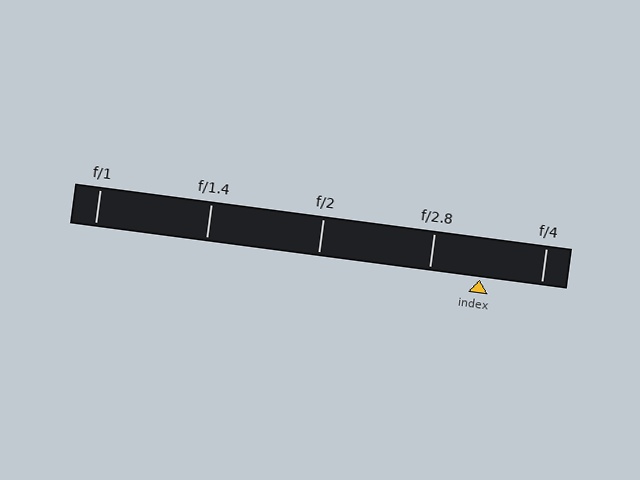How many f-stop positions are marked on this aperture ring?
There are 5 f-stop positions marked.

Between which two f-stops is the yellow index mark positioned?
The index mark is between f/2.8 and f/4.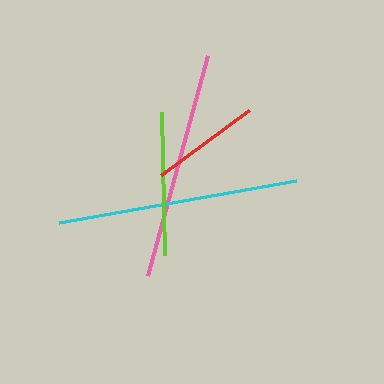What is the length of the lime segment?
The lime segment is approximately 143 pixels long.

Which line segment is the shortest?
The red line is the shortest at approximately 110 pixels.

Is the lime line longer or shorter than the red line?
The lime line is longer than the red line.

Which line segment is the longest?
The cyan line is the longest at approximately 241 pixels.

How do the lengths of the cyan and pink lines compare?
The cyan and pink lines are approximately the same length.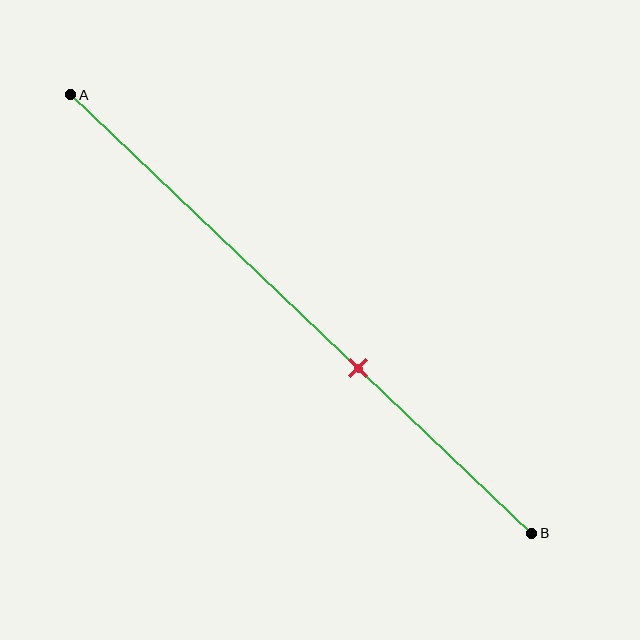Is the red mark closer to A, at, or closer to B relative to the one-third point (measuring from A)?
The red mark is closer to point B than the one-third point of segment AB.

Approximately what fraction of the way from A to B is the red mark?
The red mark is approximately 60% of the way from A to B.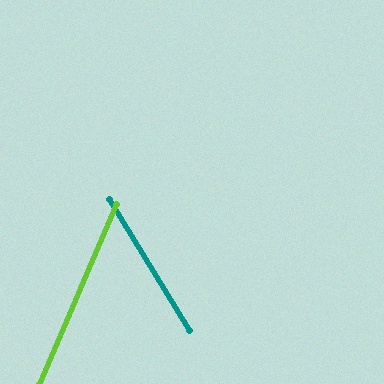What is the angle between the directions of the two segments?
Approximately 55 degrees.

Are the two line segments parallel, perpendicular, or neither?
Neither parallel nor perpendicular — they differ by about 55°.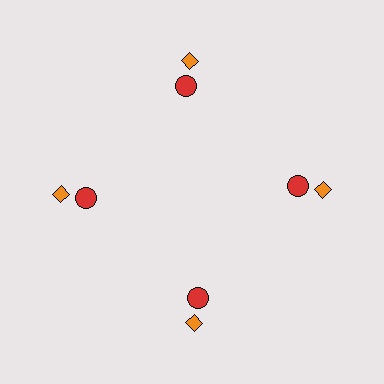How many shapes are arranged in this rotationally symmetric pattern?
There are 8 shapes, arranged in 4 groups of 2.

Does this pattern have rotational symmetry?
Yes, this pattern has 4-fold rotational symmetry. It looks the same after rotating 90 degrees around the center.